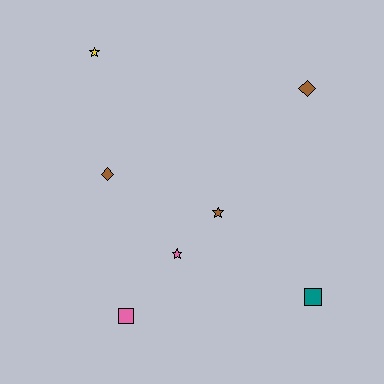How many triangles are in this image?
There are no triangles.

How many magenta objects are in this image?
There are no magenta objects.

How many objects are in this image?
There are 7 objects.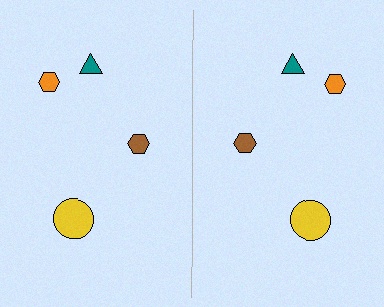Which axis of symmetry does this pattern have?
The pattern has a vertical axis of symmetry running through the center of the image.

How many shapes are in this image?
There are 8 shapes in this image.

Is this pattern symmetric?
Yes, this pattern has bilateral (reflection) symmetry.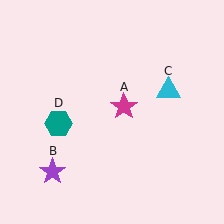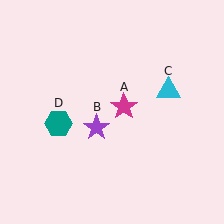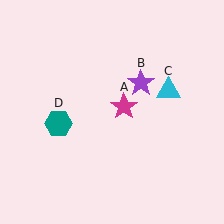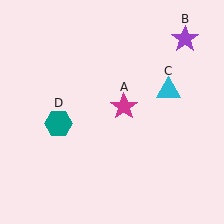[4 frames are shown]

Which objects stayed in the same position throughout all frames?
Magenta star (object A) and cyan triangle (object C) and teal hexagon (object D) remained stationary.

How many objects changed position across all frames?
1 object changed position: purple star (object B).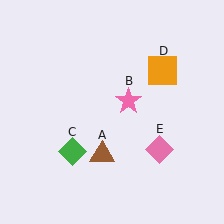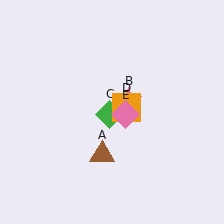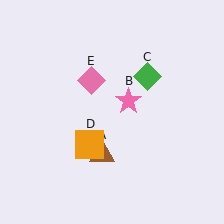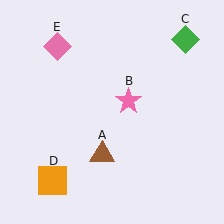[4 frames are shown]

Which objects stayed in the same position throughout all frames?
Brown triangle (object A) and pink star (object B) remained stationary.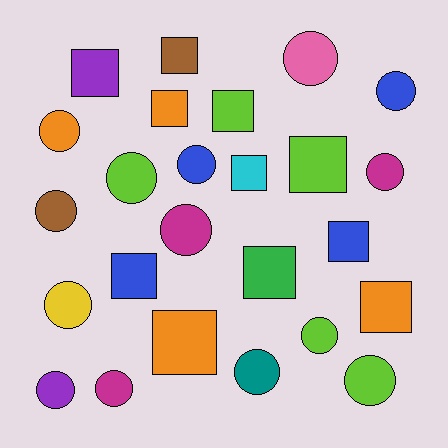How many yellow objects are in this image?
There is 1 yellow object.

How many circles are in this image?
There are 14 circles.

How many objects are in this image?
There are 25 objects.